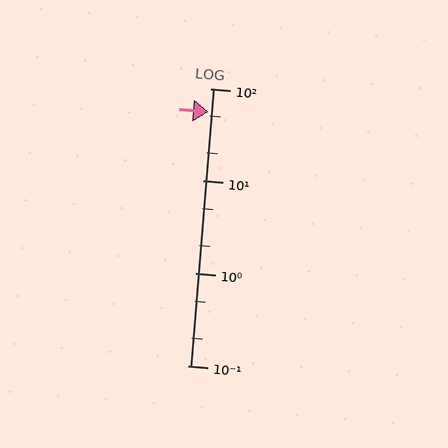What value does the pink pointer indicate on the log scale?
The pointer indicates approximately 56.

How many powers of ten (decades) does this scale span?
The scale spans 3 decades, from 0.1 to 100.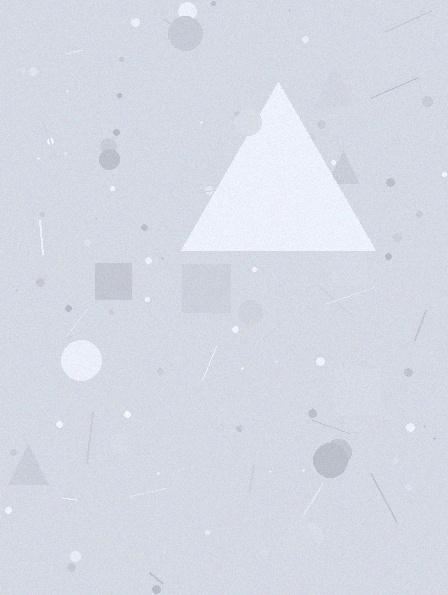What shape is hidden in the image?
A triangle is hidden in the image.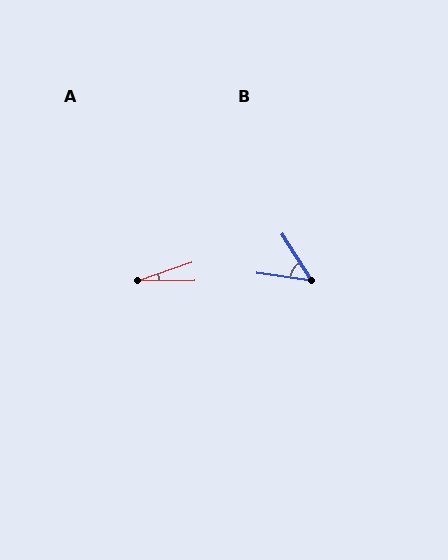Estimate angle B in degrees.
Approximately 50 degrees.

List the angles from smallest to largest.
A (19°), B (50°).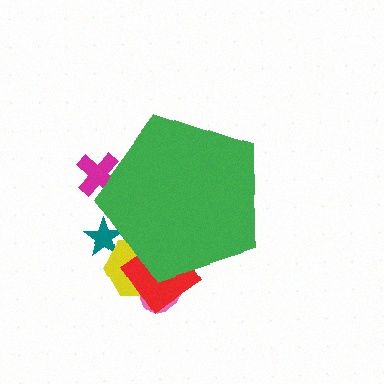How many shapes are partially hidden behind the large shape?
5 shapes are partially hidden.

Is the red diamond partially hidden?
Yes, the red diamond is partially hidden behind the green pentagon.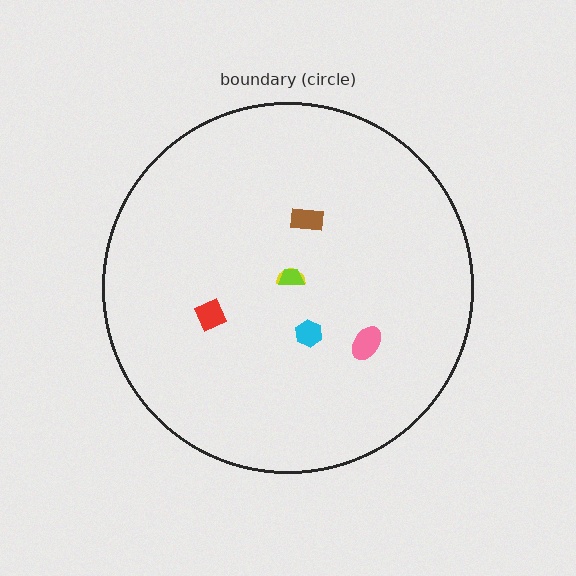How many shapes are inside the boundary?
6 inside, 0 outside.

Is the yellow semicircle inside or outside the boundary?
Inside.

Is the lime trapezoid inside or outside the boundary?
Inside.